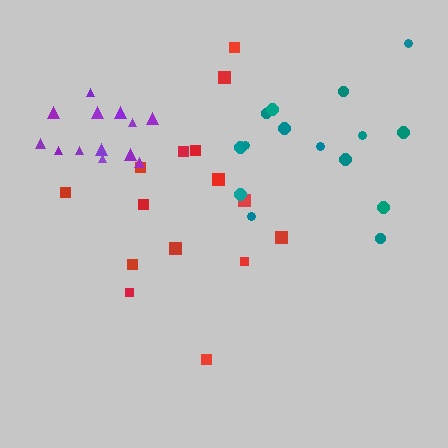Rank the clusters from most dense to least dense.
purple, red, teal.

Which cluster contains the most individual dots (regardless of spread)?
Red (15).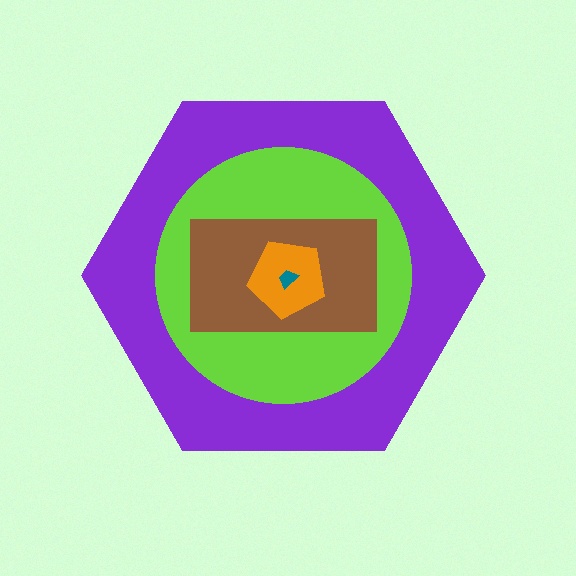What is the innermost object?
The teal trapezoid.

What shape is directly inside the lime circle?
The brown rectangle.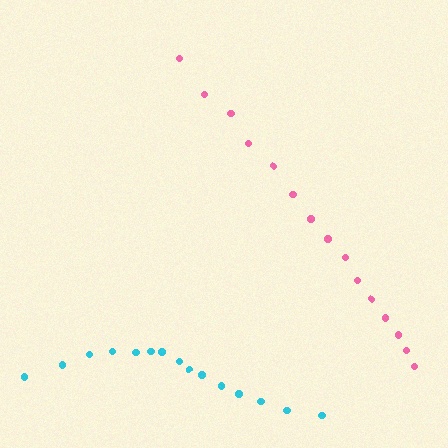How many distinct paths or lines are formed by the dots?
There are 2 distinct paths.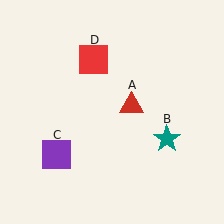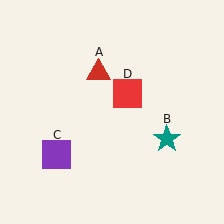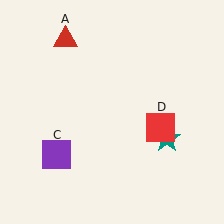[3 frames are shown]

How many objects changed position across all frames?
2 objects changed position: red triangle (object A), red square (object D).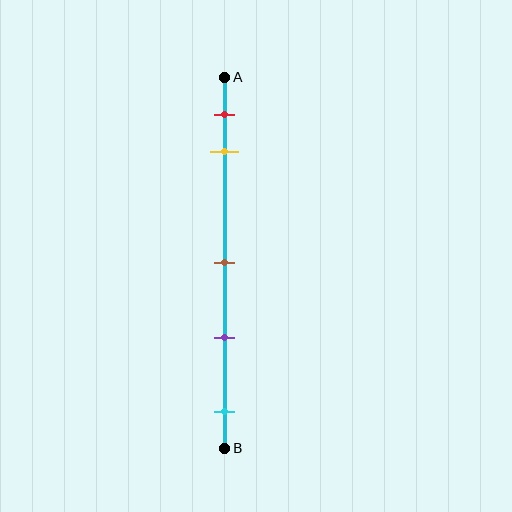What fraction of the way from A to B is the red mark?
The red mark is approximately 10% (0.1) of the way from A to B.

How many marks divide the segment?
There are 5 marks dividing the segment.